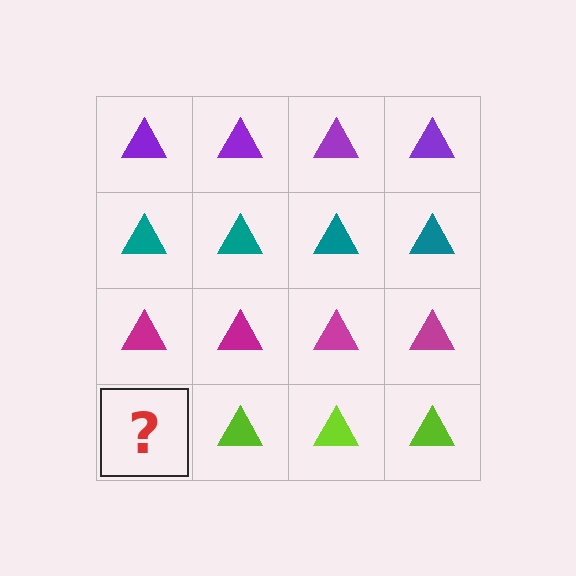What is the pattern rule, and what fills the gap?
The rule is that each row has a consistent color. The gap should be filled with a lime triangle.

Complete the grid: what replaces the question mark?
The question mark should be replaced with a lime triangle.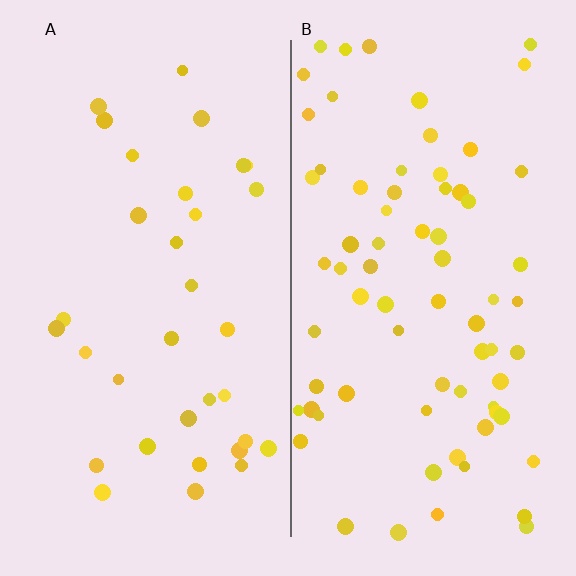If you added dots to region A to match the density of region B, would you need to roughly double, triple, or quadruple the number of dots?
Approximately double.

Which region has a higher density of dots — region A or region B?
B (the right).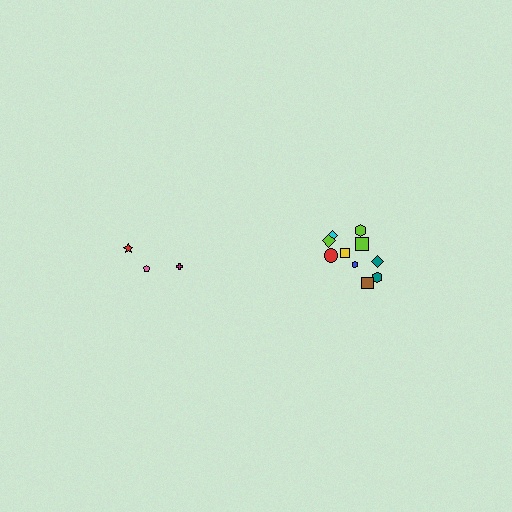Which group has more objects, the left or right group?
The right group.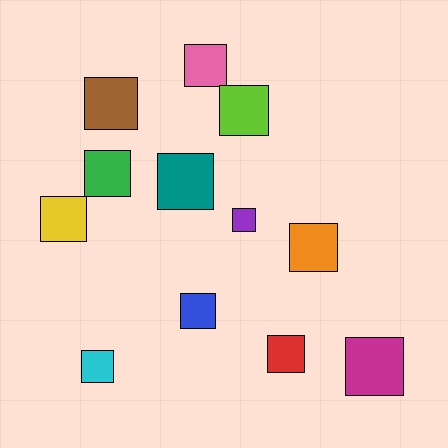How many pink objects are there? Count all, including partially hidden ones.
There is 1 pink object.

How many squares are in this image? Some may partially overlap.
There are 12 squares.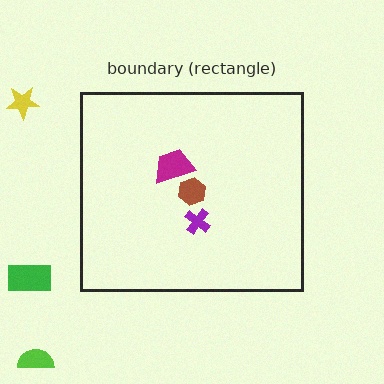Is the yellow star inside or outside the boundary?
Outside.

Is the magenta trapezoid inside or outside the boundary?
Inside.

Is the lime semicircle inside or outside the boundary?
Outside.